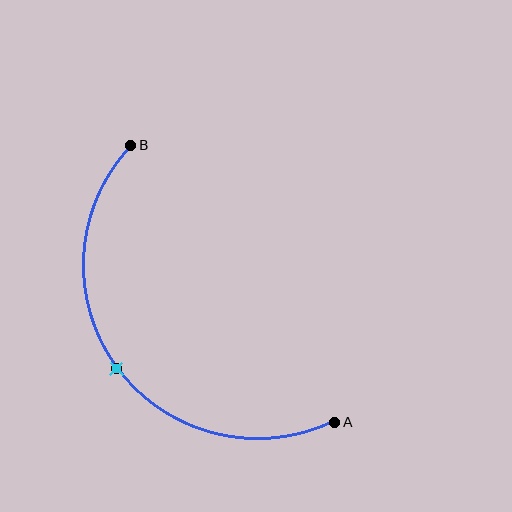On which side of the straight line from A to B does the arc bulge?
The arc bulges below and to the left of the straight line connecting A and B.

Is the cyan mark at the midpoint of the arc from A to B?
Yes. The cyan mark lies on the arc at equal arc-length from both A and B — it is the arc midpoint.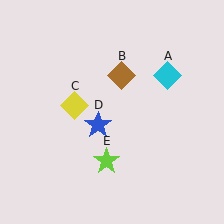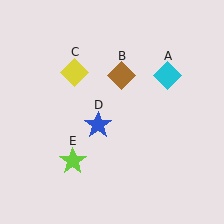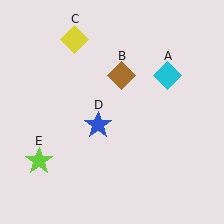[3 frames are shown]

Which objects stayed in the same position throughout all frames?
Cyan diamond (object A) and brown diamond (object B) and blue star (object D) remained stationary.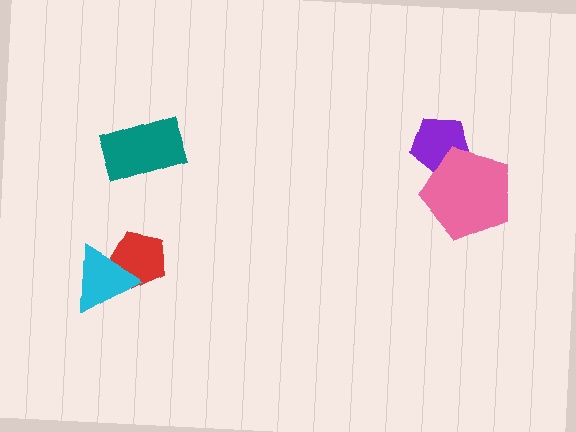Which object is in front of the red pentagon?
The cyan triangle is in front of the red pentagon.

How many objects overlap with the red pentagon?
1 object overlaps with the red pentagon.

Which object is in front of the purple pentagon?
The pink pentagon is in front of the purple pentagon.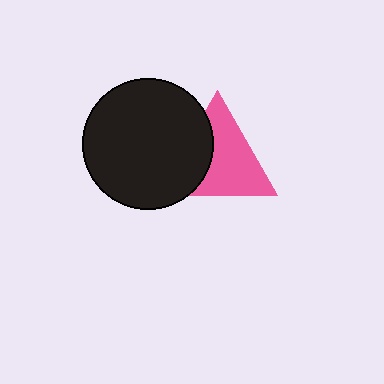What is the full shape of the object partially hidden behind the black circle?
The partially hidden object is a pink triangle.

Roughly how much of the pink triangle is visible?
About half of it is visible (roughly 64%).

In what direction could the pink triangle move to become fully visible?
The pink triangle could move right. That would shift it out from behind the black circle entirely.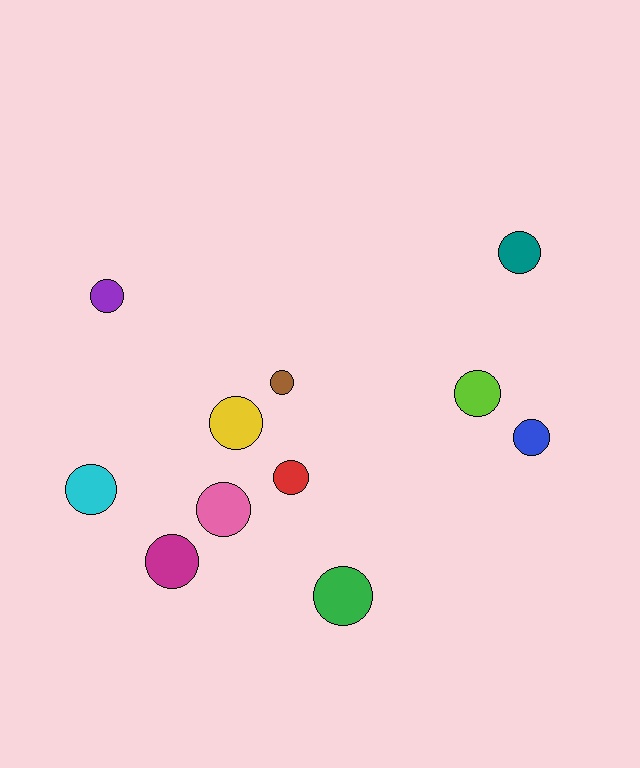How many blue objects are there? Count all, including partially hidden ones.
There is 1 blue object.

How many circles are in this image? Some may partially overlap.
There are 11 circles.